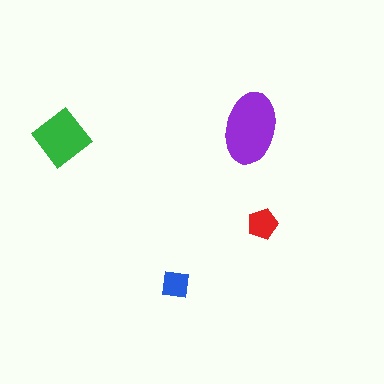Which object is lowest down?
The blue square is bottommost.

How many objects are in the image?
There are 4 objects in the image.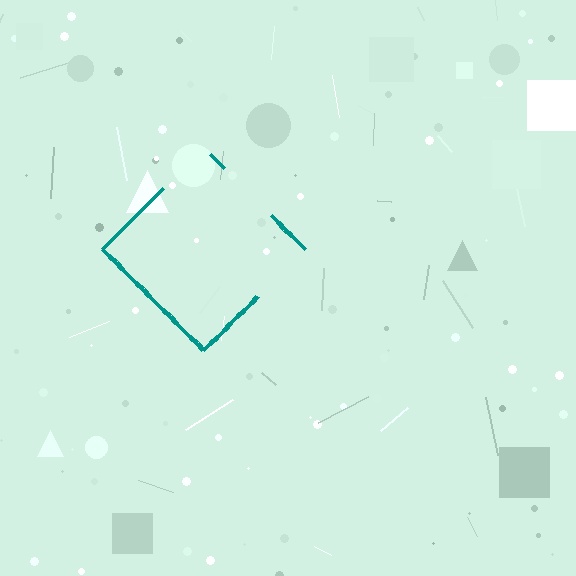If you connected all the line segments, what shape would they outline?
They would outline a diamond.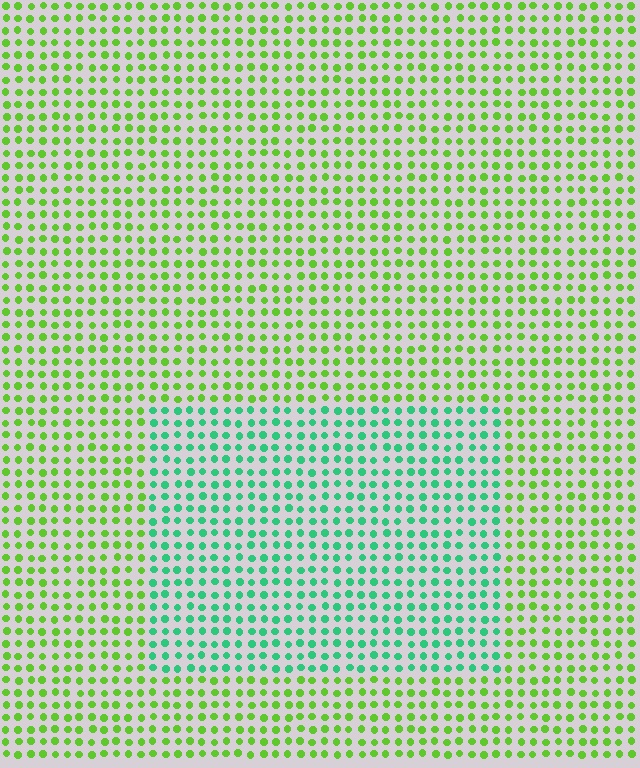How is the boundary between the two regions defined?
The boundary is defined purely by a slight shift in hue (about 49 degrees). Spacing, size, and orientation are identical on both sides.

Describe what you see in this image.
The image is filled with small lime elements in a uniform arrangement. A rectangle-shaped region is visible where the elements are tinted to a slightly different hue, forming a subtle color boundary.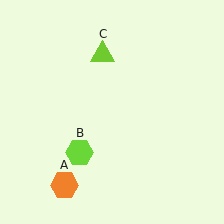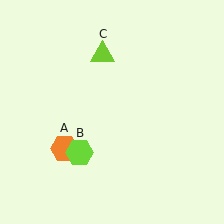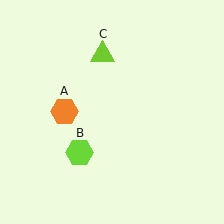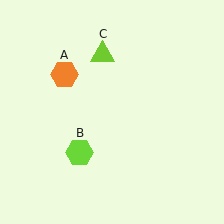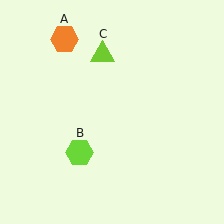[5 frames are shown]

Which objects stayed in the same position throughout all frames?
Lime hexagon (object B) and lime triangle (object C) remained stationary.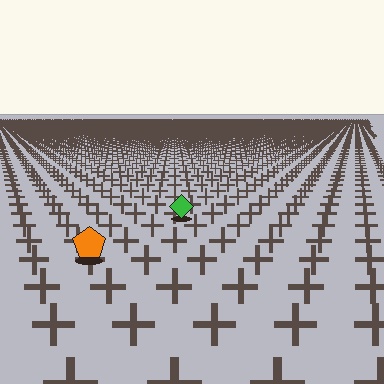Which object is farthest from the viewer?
The green diamond is farthest from the viewer. It appears smaller and the ground texture around it is denser.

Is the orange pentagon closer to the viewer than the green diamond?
Yes. The orange pentagon is closer — you can tell from the texture gradient: the ground texture is coarser near it.